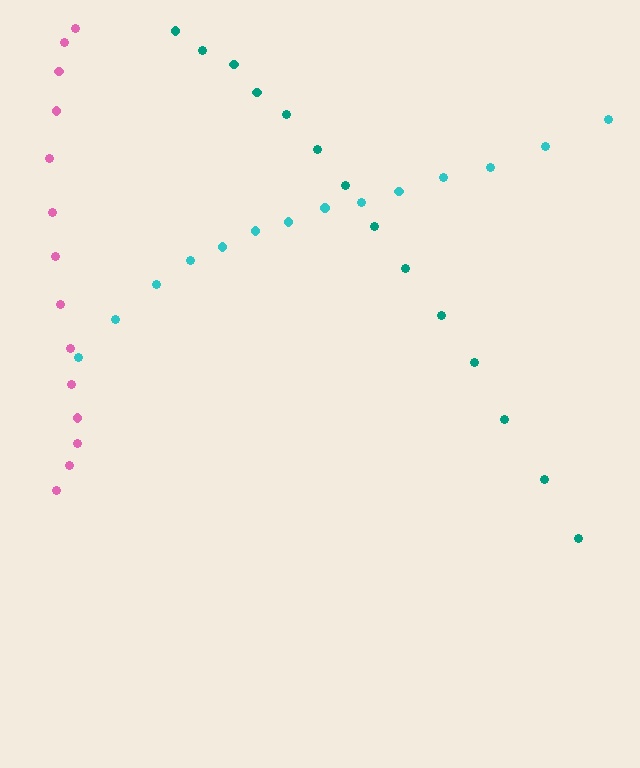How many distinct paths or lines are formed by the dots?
There are 3 distinct paths.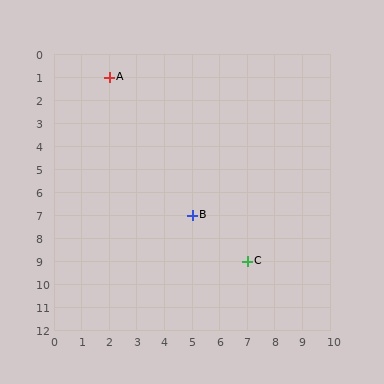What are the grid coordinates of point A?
Point A is at grid coordinates (2, 1).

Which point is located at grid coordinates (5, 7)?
Point B is at (5, 7).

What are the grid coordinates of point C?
Point C is at grid coordinates (7, 9).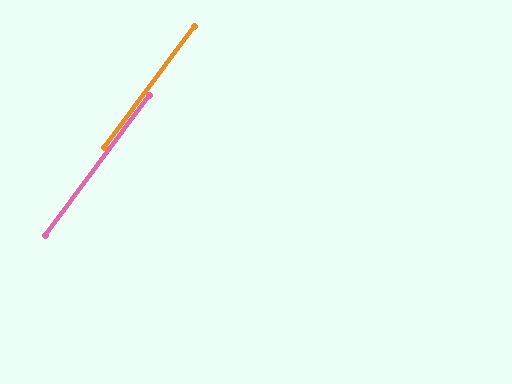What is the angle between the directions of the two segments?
Approximately 0 degrees.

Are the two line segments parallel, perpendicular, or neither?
Parallel — their directions differ by only 0.0°.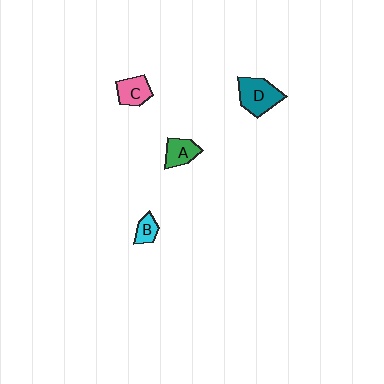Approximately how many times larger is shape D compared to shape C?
Approximately 1.4 times.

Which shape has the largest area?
Shape D (teal).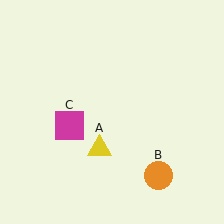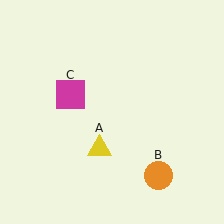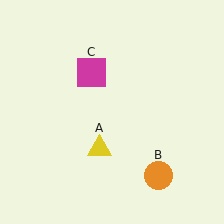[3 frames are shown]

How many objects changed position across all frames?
1 object changed position: magenta square (object C).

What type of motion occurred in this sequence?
The magenta square (object C) rotated clockwise around the center of the scene.